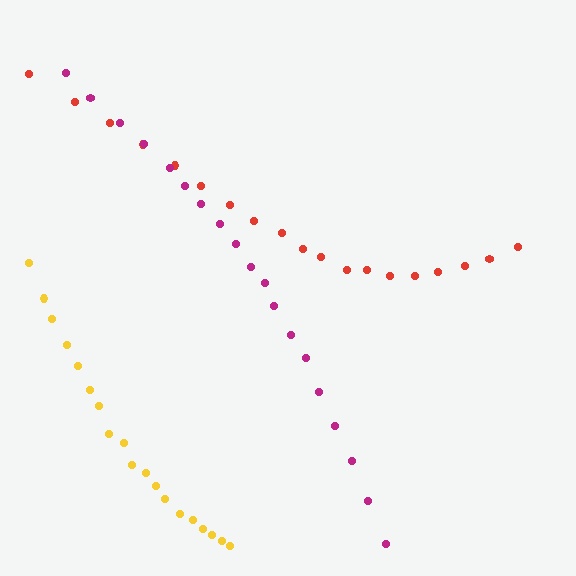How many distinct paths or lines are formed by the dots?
There are 3 distinct paths.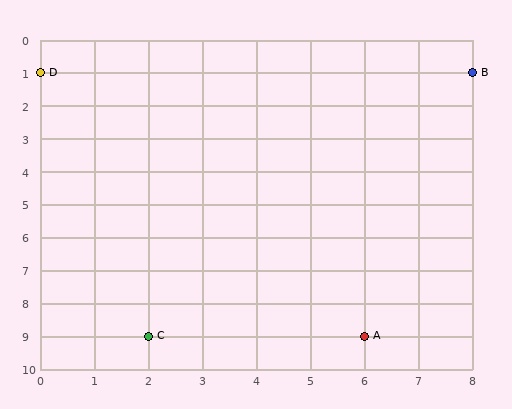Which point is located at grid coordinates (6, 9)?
Point A is at (6, 9).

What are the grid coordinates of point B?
Point B is at grid coordinates (8, 1).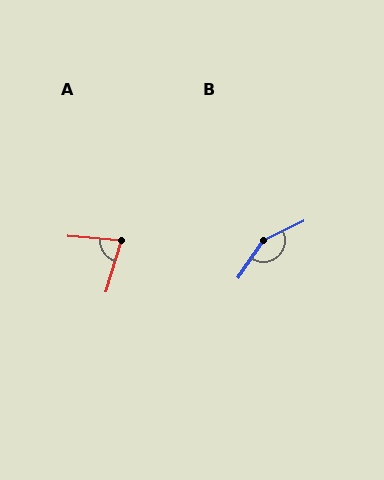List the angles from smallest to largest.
A (78°), B (150°).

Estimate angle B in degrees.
Approximately 150 degrees.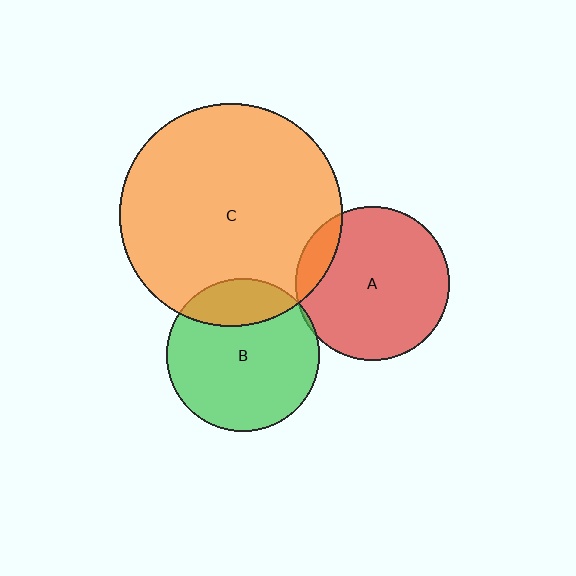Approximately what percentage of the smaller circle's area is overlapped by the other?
Approximately 20%.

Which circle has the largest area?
Circle C (orange).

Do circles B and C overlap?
Yes.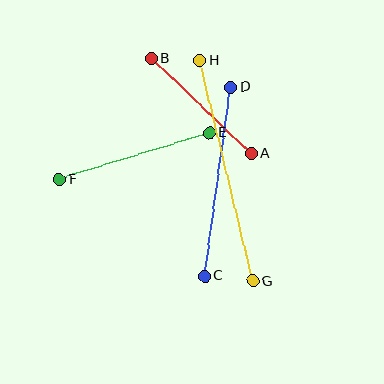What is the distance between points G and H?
The distance is approximately 227 pixels.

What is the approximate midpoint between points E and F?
The midpoint is at approximately (134, 156) pixels.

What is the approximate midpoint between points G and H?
The midpoint is at approximately (226, 171) pixels.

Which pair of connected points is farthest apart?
Points G and H are farthest apart.